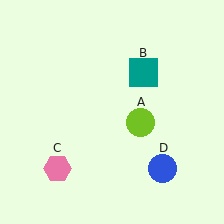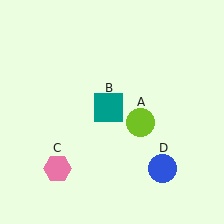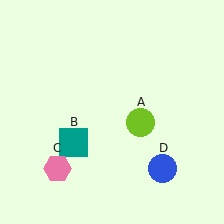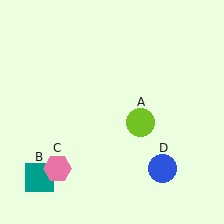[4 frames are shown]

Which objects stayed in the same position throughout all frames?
Lime circle (object A) and pink hexagon (object C) and blue circle (object D) remained stationary.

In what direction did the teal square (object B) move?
The teal square (object B) moved down and to the left.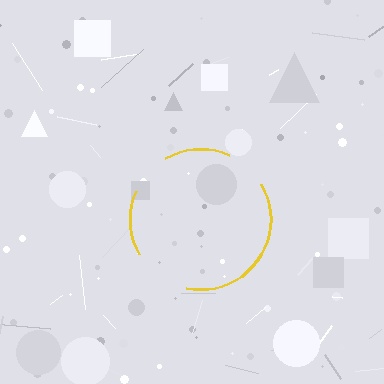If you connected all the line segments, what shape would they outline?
They would outline a circle.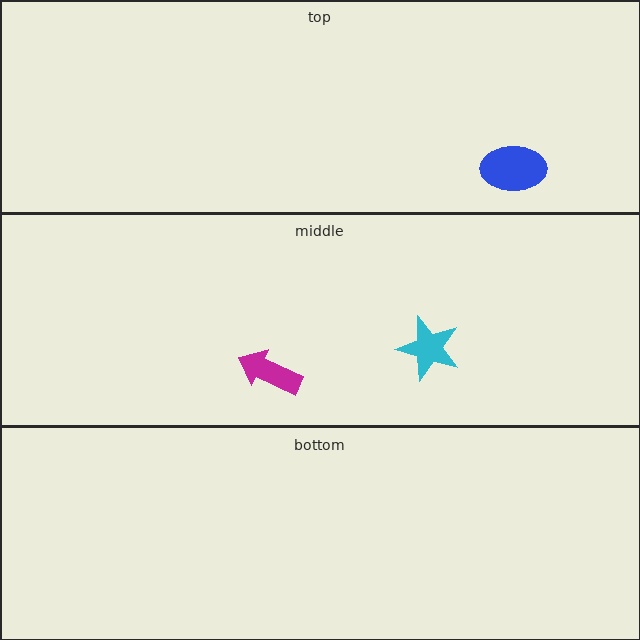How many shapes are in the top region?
1.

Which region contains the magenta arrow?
The middle region.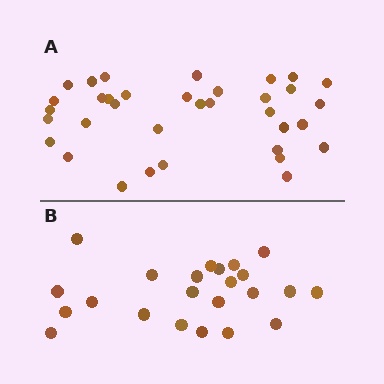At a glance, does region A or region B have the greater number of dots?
Region A (the top region) has more dots.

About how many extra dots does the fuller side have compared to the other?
Region A has roughly 12 or so more dots than region B.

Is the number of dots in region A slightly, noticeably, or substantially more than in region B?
Region A has substantially more. The ratio is roughly 1.5 to 1.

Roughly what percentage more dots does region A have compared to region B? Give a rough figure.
About 50% more.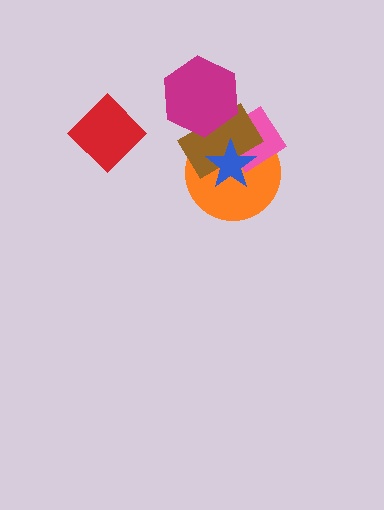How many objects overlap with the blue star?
3 objects overlap with the blue star.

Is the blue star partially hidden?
No, no other shape covers it.